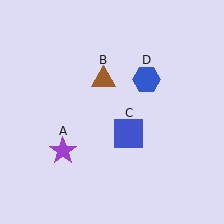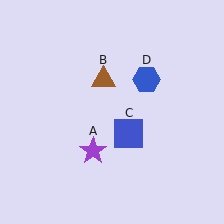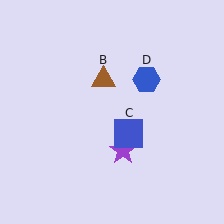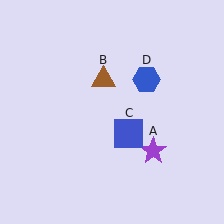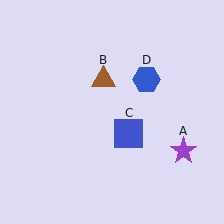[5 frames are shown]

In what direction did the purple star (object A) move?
The purple star (object A) moved right.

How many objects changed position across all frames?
1 object changed position: purple star (object A).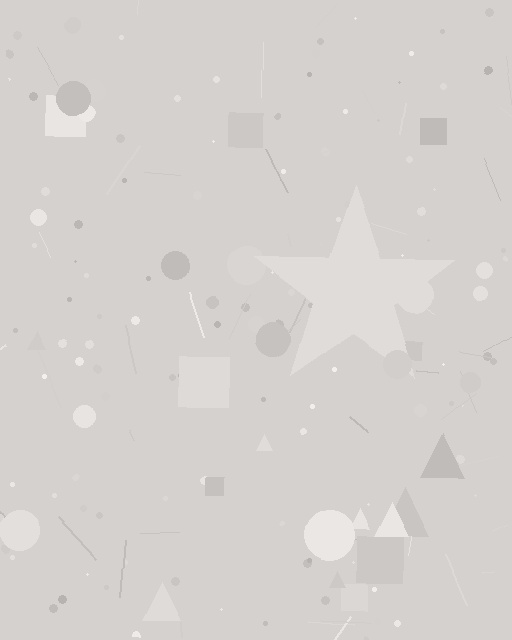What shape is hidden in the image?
A star is hidden in the image.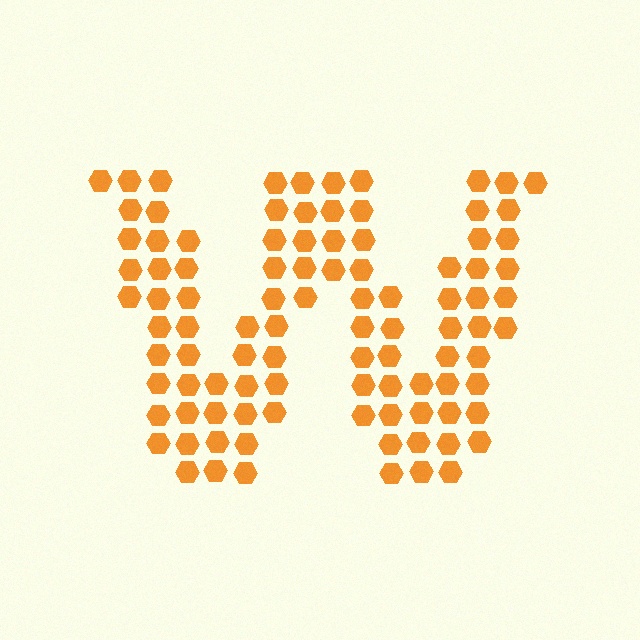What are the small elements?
The small elements are hexagons.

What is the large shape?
The large shape is the letter W.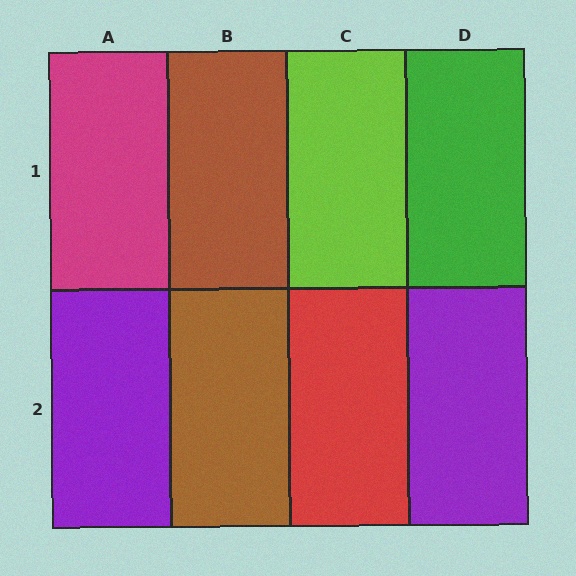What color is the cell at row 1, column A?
Magenta.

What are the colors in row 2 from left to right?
Purple, brown, red, purple.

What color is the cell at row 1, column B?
Brown.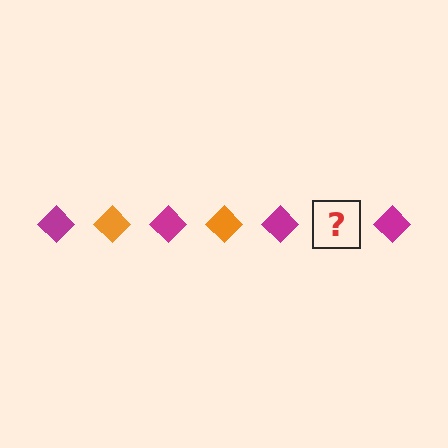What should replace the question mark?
The question mark should be replaced with an orange diamond.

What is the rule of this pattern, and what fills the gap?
The rule is that the pattern cycles through magenta, orange diamonds. The gap should be filled with an orange diamond.